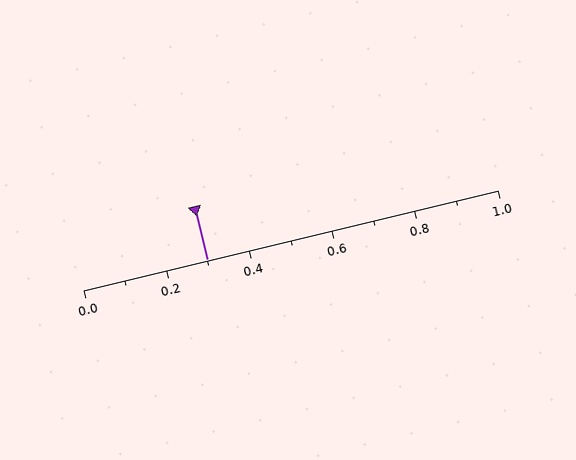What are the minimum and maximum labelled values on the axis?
The axis runs from 0.0 to 1.0.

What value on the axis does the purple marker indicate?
The marker indicates approximately 0.3.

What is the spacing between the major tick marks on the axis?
The major ticks are spaced 0.2 apart.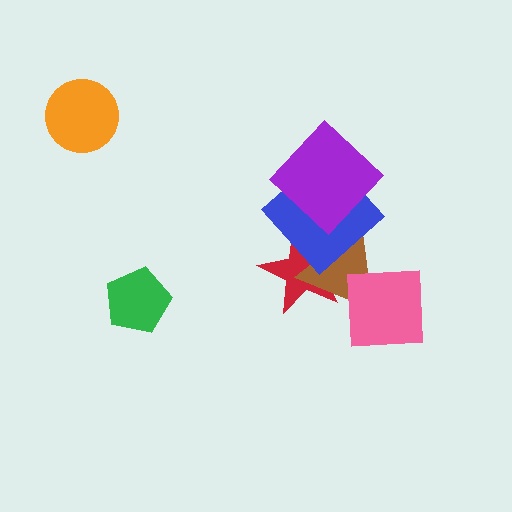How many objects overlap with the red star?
2 objects overlap with the red star.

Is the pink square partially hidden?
No, no other shape covers it.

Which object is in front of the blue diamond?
The purple diamond is in front of the blue diamond.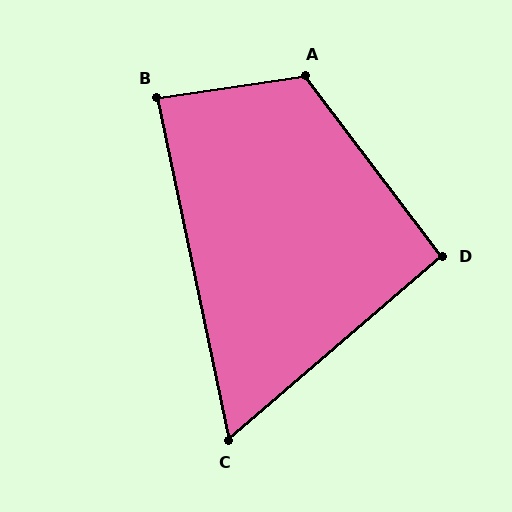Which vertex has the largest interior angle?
A, at approximately 119 degrees.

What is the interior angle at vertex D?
Approximately 93 degrees (approximately right).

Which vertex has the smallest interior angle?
C, at approximately 61 degrees.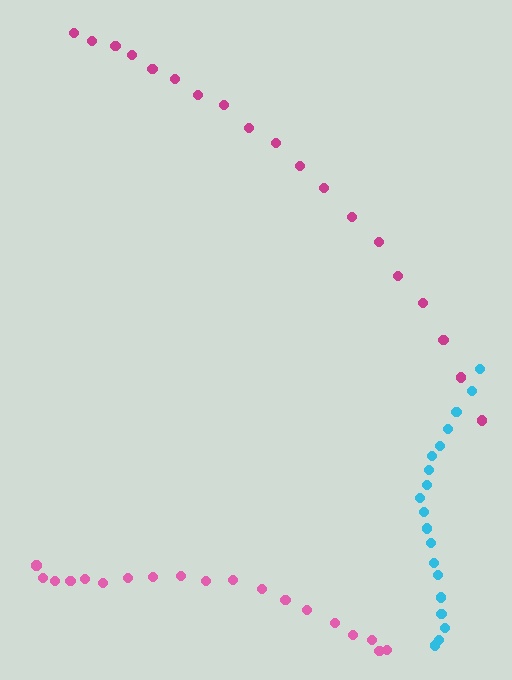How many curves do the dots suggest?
There are 3 distinct paths.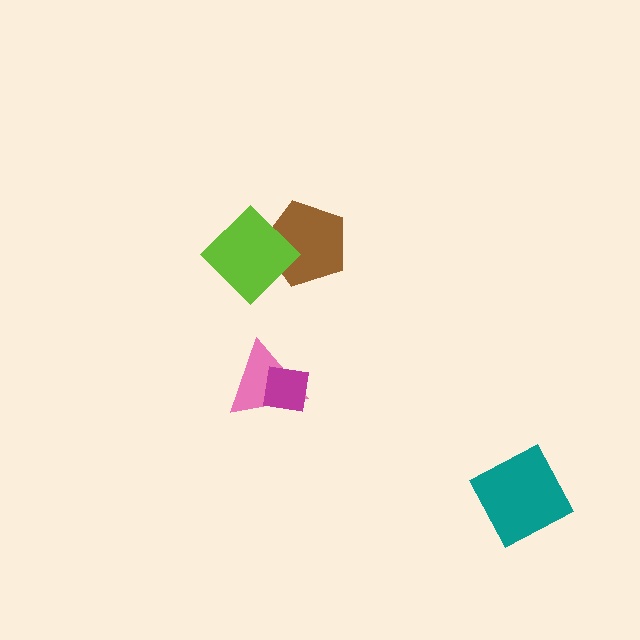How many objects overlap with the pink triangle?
1 object overlaps with the pink triangle.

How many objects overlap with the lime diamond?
1 object overlaps with the lime diamond.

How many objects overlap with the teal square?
0 objects overlap with the teal square.